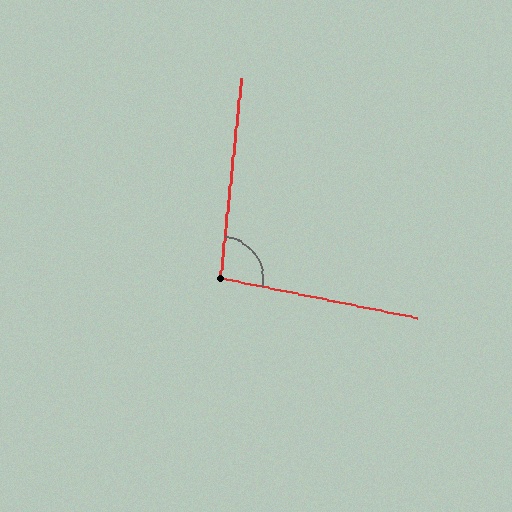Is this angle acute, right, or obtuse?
It is obtuse.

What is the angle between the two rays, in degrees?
Approximately 95 degrees.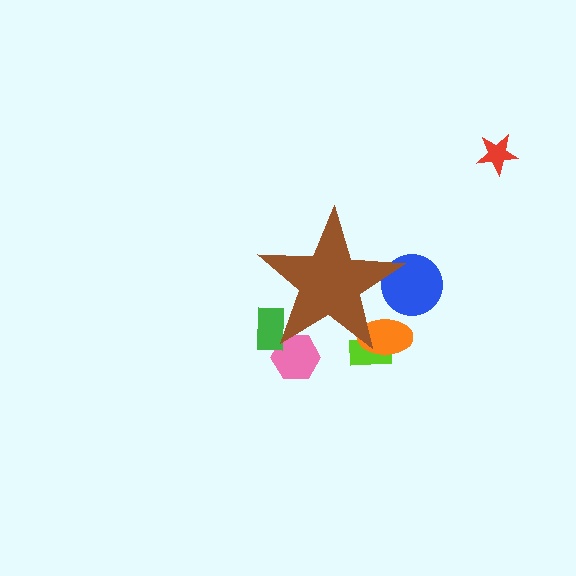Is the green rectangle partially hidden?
Yes, the green rectangle is partially hidden behind the brown star.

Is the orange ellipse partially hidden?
Yes, the orange ellipse is partially hidden behind the brown star.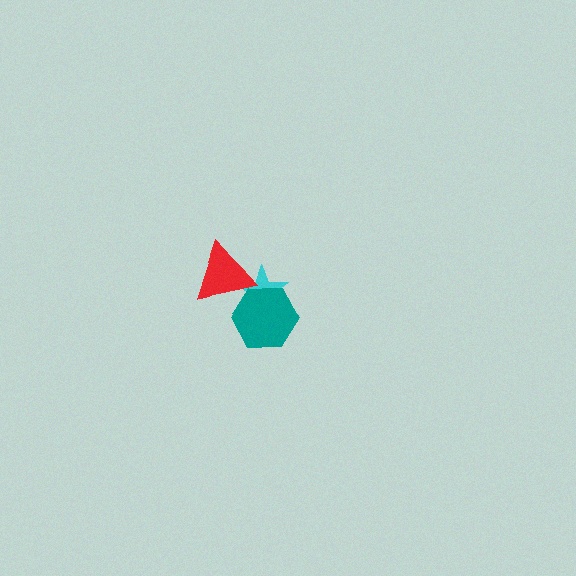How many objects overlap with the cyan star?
2 objects overlap with the cyan star.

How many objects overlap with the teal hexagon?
2 objects overlap with the teal hexagon.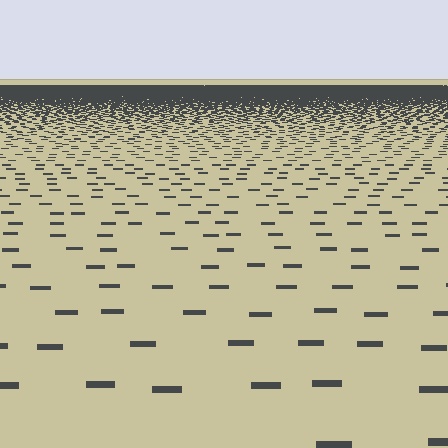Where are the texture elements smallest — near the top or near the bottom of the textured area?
Near the top.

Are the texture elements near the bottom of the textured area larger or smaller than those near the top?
Larger. Near the bottom, elements are closer to the viewer and appear at a bigger on-screen size.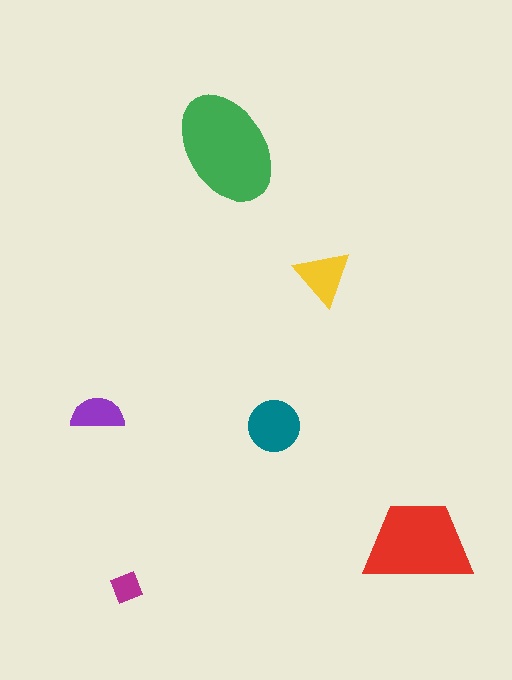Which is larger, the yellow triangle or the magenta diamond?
The yellow triangle.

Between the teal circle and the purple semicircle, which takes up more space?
The teal circle.